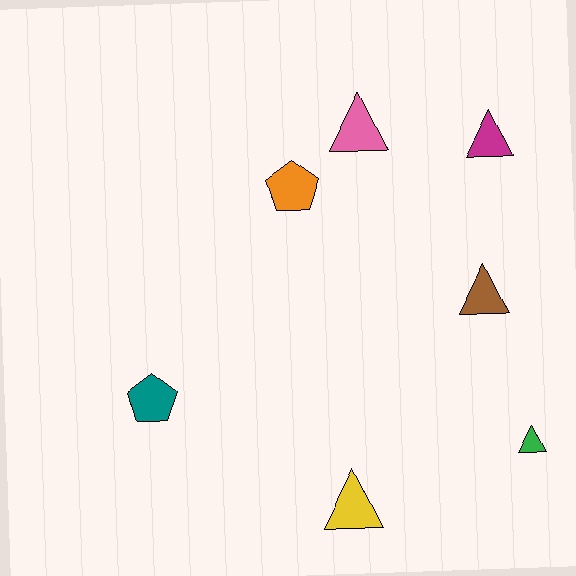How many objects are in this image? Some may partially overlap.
There are 7 objects.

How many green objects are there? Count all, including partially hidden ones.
There is 1 green object.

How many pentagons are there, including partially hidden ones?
There are 2 pentagons.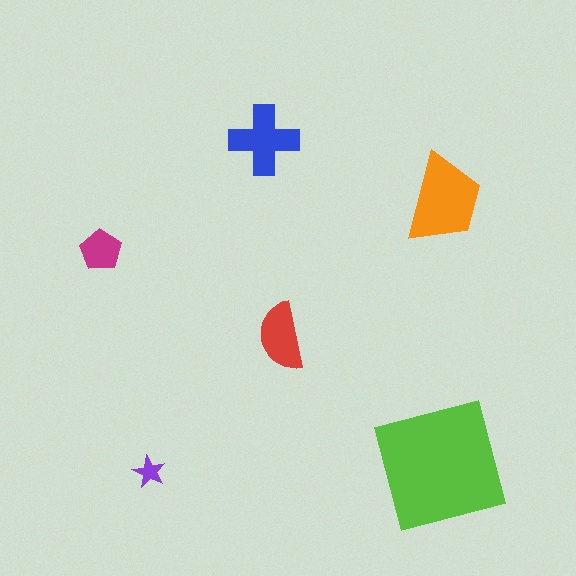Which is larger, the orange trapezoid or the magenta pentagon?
The orange trapezoid.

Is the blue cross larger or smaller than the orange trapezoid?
Smaller.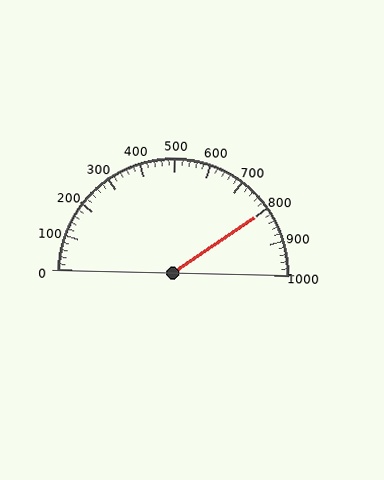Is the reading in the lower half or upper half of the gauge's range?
The reading is in the upper half of the range (0 to 1000).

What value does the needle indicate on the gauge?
The needle indicates approximately 800.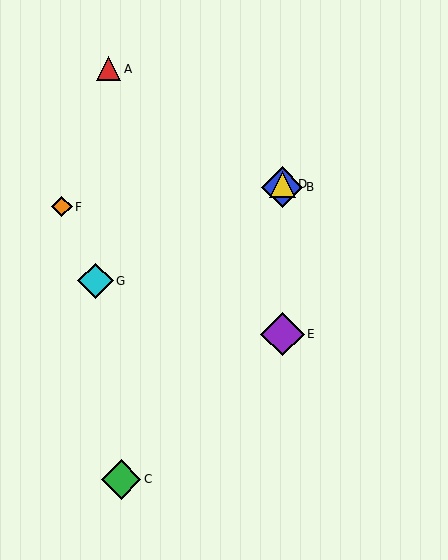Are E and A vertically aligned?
No, E is at x≈282 and A is at x≈109.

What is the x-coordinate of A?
Object A is at x≈109.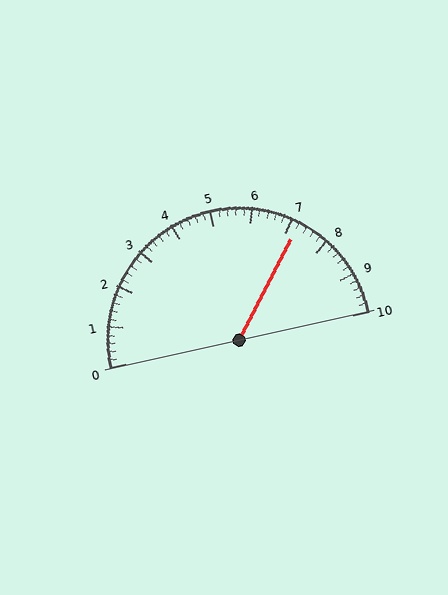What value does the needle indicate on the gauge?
The needle indicates approximately 7.2.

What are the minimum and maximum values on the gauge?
The gauge ranges from 0 to 10.